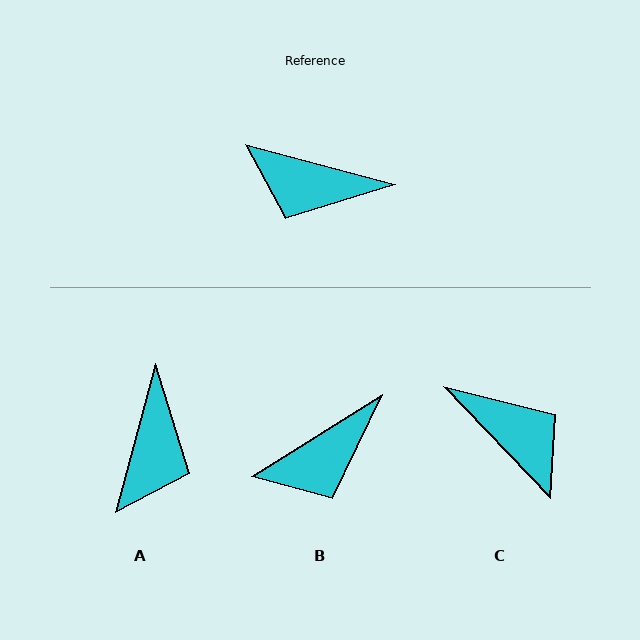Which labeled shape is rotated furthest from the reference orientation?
C, about 148 degrees away.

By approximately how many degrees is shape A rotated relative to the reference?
Approximately 90 degrees counter-clockwise.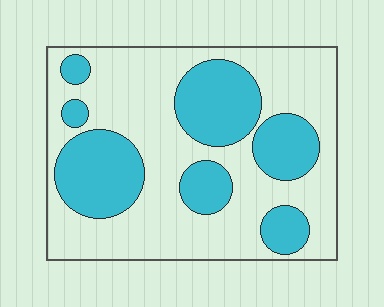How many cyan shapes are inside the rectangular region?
7.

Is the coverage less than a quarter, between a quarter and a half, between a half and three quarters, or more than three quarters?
Between a quarter and a half.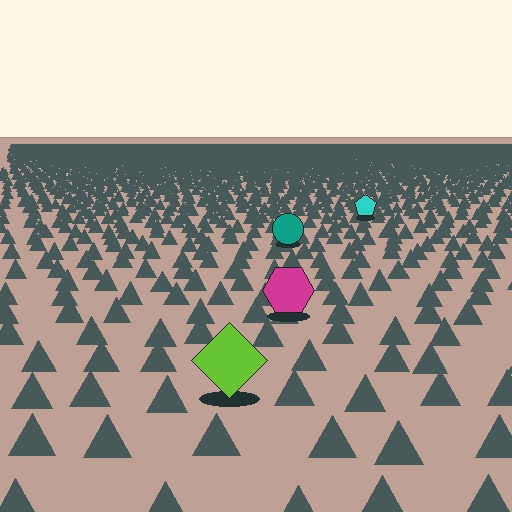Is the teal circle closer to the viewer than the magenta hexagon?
No. The magenta hexagon is closer — you can tell from the texture gradient: the ground texture is coarser near it.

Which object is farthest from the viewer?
The cyan pentagon is farthest from the viewer. It appears smaller and the ground texture around it is denser.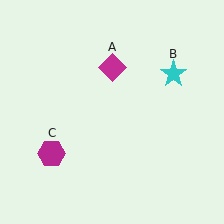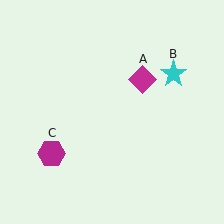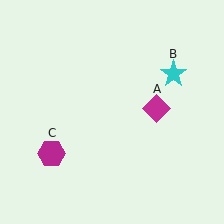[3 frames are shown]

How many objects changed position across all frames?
1 object changed position: magenta diamond (object A).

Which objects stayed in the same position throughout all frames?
Cyan star (object B) and magenta hexagon (object C) remained stationary.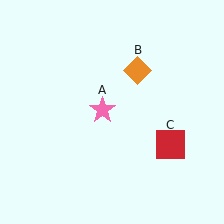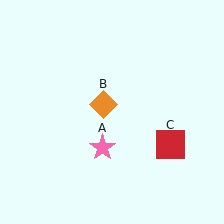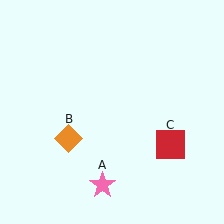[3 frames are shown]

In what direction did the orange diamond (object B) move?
The orange diamond (object B) moved down and to the left.